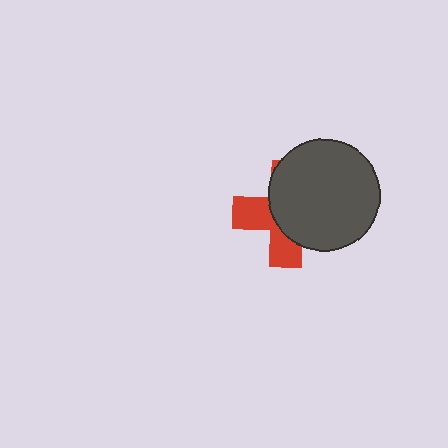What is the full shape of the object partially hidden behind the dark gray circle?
The partially hidden object is a red cross.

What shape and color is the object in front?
The object in front is a dark gray circle.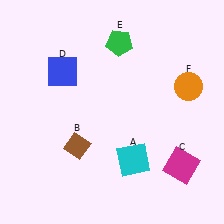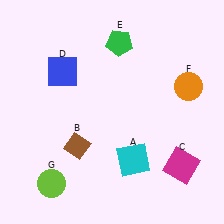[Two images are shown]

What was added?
A lime circle (G) was added in Image 2.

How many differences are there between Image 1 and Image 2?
There is 1 difference between the two images.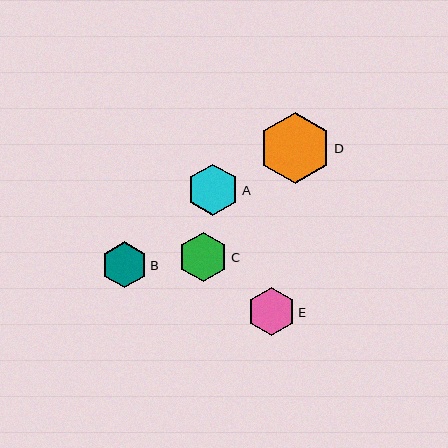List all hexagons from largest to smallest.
From largest to smallest: D, A, C, E, B.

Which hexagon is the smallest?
Hexagon B is the smallest with a size of approximately 46 pixels.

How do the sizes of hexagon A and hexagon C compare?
Hexagon A and hexagon C are approximately the same size.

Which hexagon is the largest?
Hexagon D is the largest with a size of approximately 72 pixels.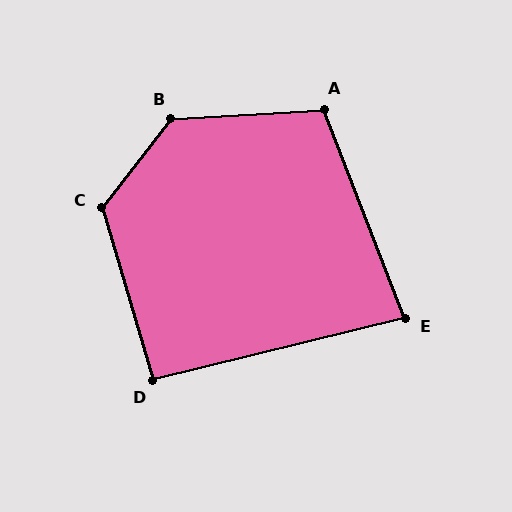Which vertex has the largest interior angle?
B, at approximately 131 degrees.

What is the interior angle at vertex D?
Approximately 93 degrees (approximately right).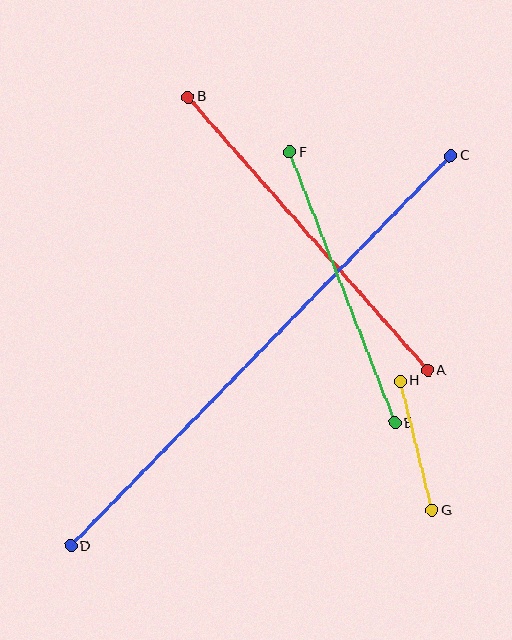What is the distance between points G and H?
The distance is approximately 133 pixels.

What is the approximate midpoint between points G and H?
The midpoint is at approximately (416, 446) pixels.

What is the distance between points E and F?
The distance is approximately 291 pixels.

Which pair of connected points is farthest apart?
Points C and D are farthest apart.